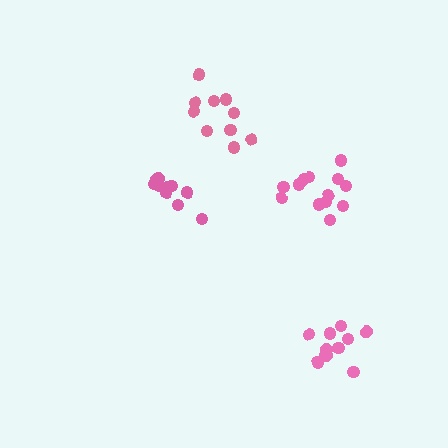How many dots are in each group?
Group 1: 10 dots, Group 2: 13 dots, Group 3: 10 dots, Group 4: 12 dots (45 total).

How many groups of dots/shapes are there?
There are 4 groups.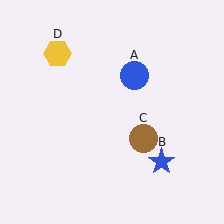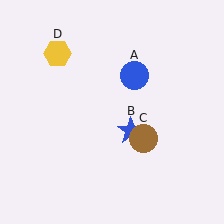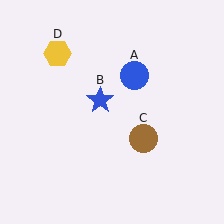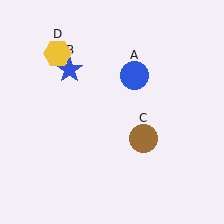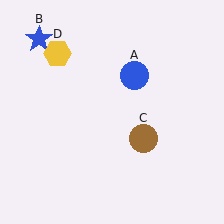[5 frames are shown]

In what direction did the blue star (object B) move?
The blue star (object B) moved up and to the left.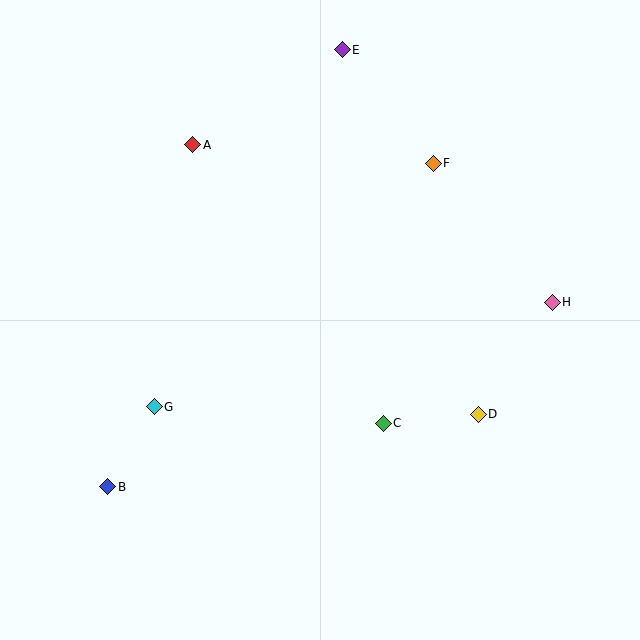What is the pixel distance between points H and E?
The distance between H and E is 328 pixels.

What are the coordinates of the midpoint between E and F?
The midpoint between E and F is at (388, 106).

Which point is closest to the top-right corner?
Point F is closest to the top-right corner.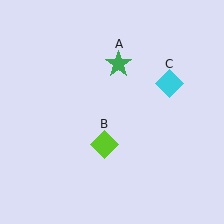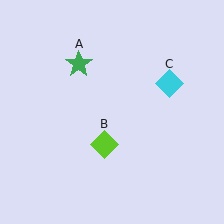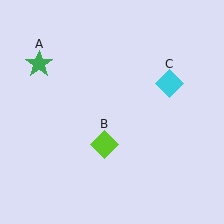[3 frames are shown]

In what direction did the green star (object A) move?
The green star (object A) moved left.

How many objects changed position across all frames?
1 object changed position: green star (object A).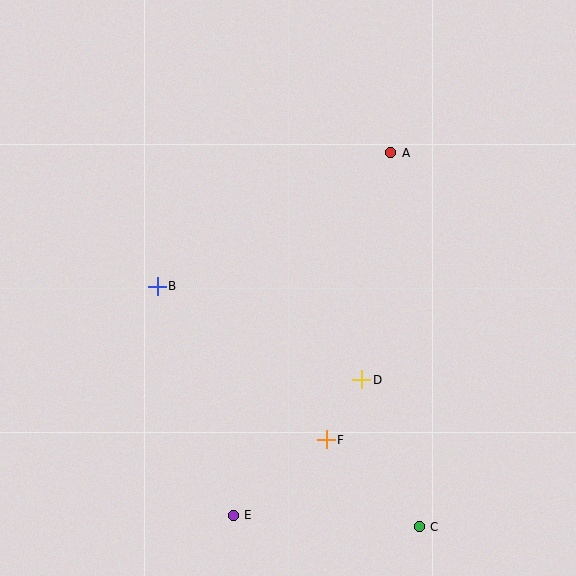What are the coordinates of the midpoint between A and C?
The midpoint between A and C is at (405, 340).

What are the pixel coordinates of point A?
Point A is at (391, 153).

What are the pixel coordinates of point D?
Point D is at (362, 380).